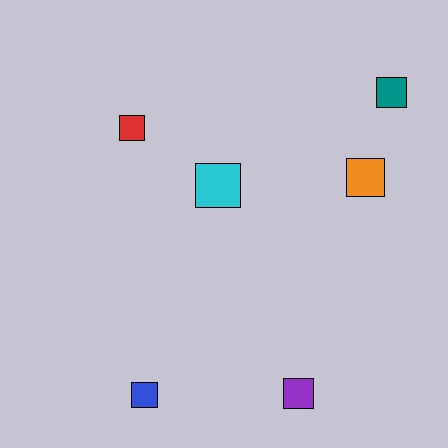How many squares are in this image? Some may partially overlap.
There are 6 squares.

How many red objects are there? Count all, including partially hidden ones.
There is 1 red object.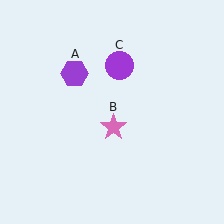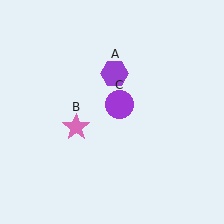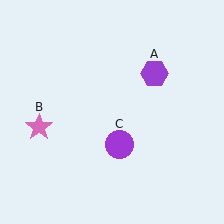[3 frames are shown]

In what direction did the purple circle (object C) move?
The purple circle (object C) moved down.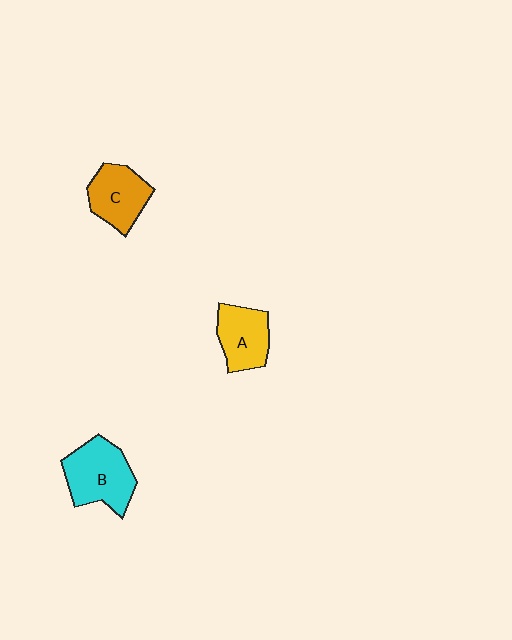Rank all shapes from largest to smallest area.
From largest to smallest: B (cyan), C (orange), A (yellow).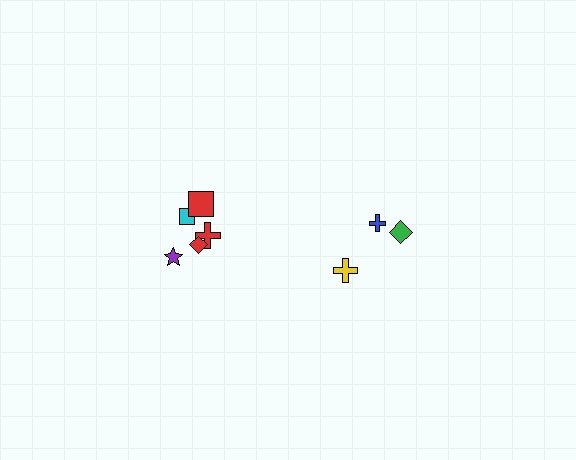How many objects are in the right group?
There are 3 objects.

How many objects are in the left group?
There are 5 objects.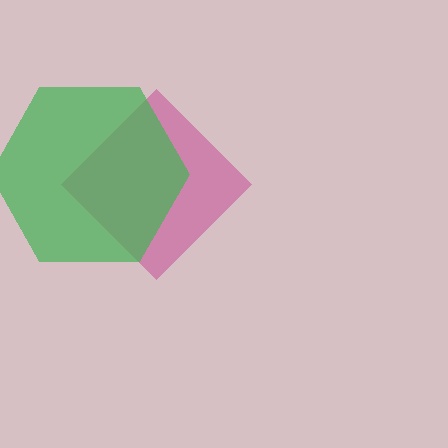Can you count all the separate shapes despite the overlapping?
Yes, there are 2 separate shapes.